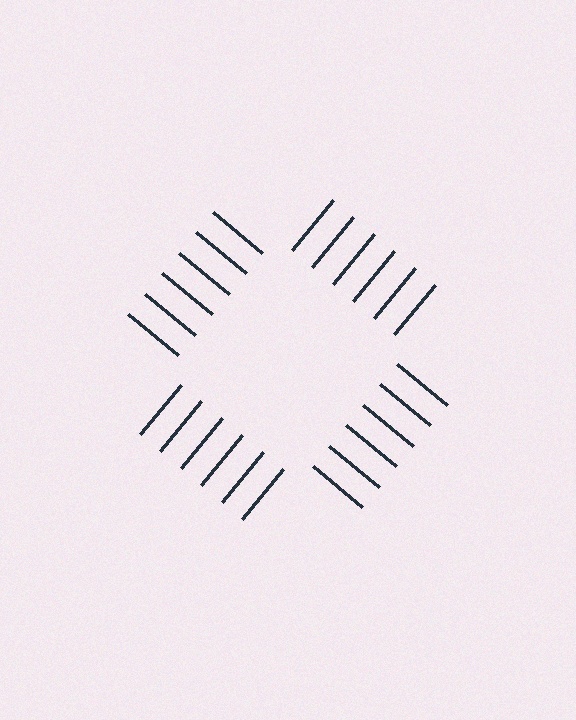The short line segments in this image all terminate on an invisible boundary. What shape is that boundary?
An illusory square — the line segments terminate on its edges but no continuous stroke is drawn.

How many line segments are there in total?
24 — 6 along each of the 4 edges.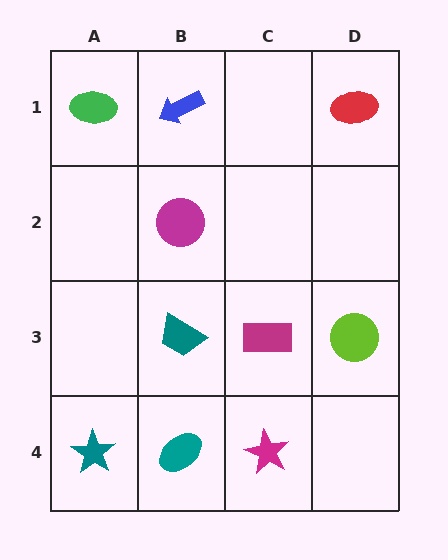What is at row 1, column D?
A red ellipse.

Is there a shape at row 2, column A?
No, that cell is empty.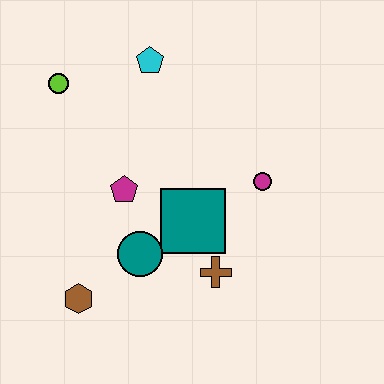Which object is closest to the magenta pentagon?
The teal circle is closest to the magenta pentagon.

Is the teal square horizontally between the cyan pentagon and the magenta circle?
Yes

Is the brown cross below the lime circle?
Yes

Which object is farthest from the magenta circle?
The lime circle is farthest from the magenta circle.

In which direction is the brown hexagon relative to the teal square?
The brown hexagon is to the left of the teal square.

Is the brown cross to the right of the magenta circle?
No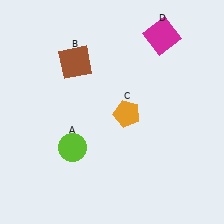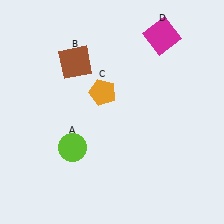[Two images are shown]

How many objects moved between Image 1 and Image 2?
1 object moved between the two images.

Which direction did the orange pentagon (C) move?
The orange pentagon (C) moved left.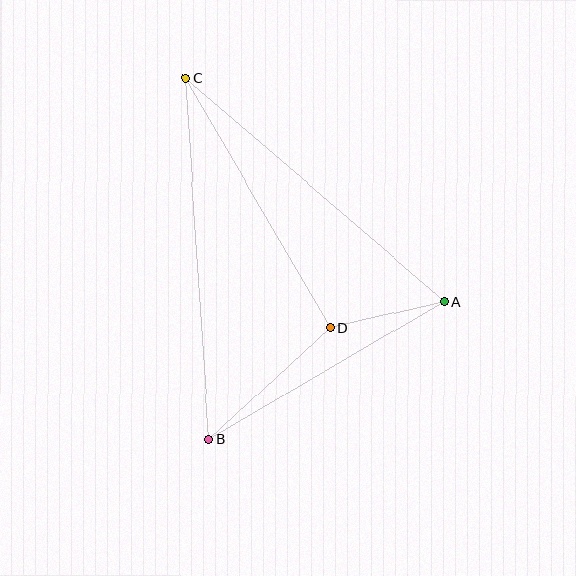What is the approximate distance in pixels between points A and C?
The distance between A and C is approximately 342 pixels.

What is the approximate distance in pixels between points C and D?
The distance between C and D is approximately 289 pixels.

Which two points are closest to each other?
Points A and D are closest to each other.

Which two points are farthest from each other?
Points B and C are farthest from each other.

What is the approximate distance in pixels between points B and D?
The distance between B and D is approximately 164 pixels.